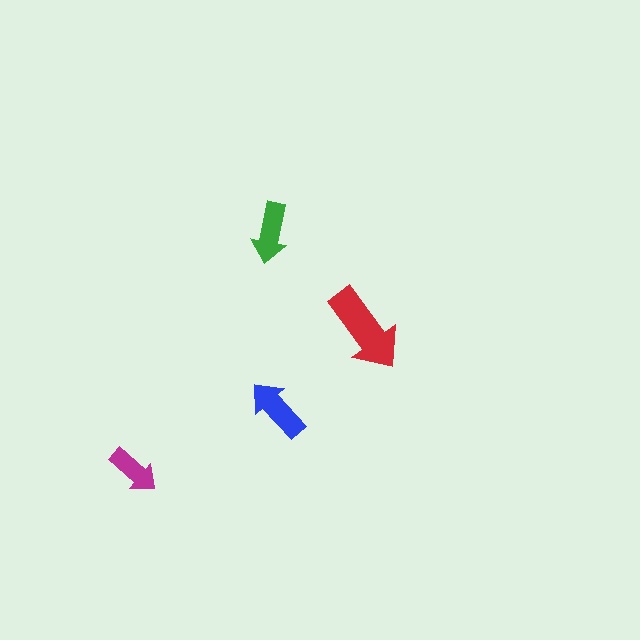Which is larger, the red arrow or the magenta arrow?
The red one.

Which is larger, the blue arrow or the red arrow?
The red one.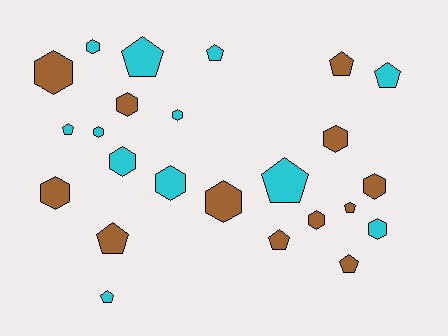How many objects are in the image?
There are 24 objects.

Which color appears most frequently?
Brown, with 12 objects.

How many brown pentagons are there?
There are 5 brown pentagons.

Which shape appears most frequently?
Hexagon, with 13 objects.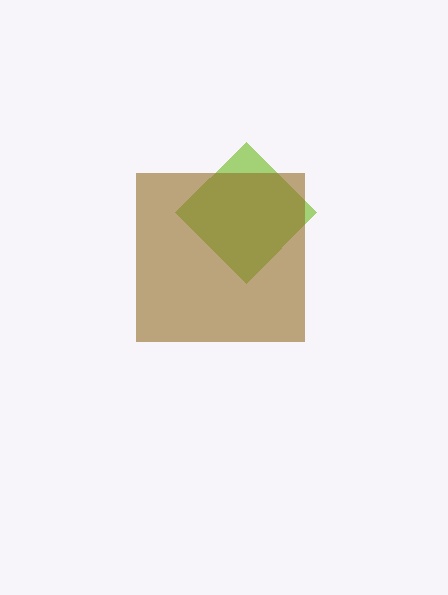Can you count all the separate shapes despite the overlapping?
Yes, there are 2 separate shapes.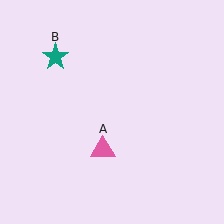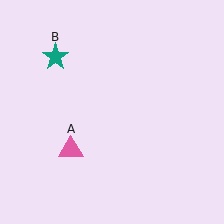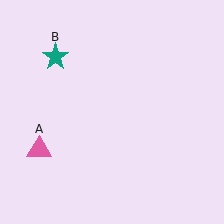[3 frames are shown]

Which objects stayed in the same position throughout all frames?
Teal star (object B) remained stationary.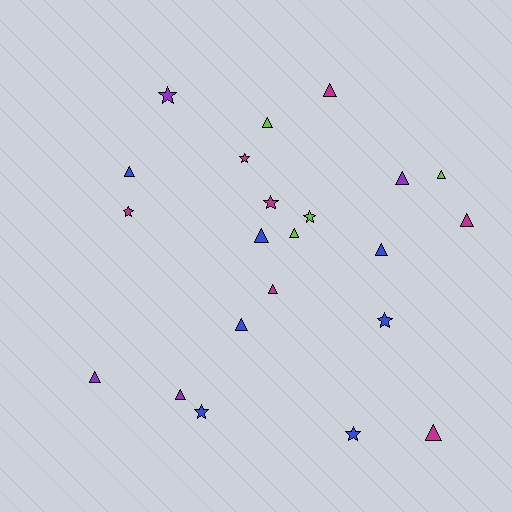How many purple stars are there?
There is 1 purple star.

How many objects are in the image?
There are 22 objects.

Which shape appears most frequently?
Triangle, with 14 objects.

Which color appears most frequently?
Magenta, with 7 objects.